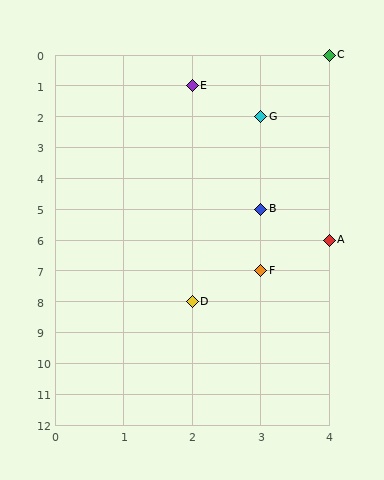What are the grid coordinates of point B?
Point B is at grid coordinates (3, 5).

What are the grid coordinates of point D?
Point D is at grid coordinates (2, 8).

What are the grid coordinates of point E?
Point E is at grid coordinates (2, 1).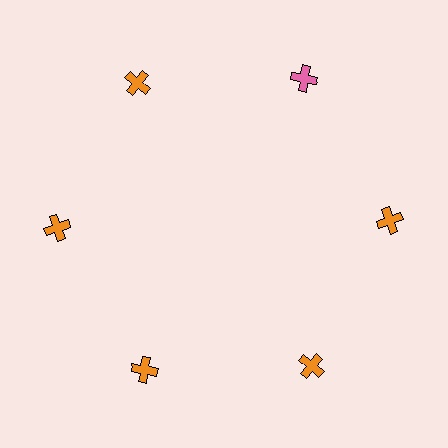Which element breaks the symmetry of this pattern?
The pink cross at roughly the 1 o'clock position breaks the symmetry. All other shapes are orange crosses.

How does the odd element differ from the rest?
It has a different color: pink instead of orange.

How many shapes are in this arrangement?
There are 6 shapes arranged in a ring pattern.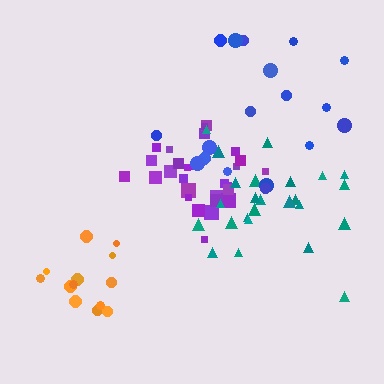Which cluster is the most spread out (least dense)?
Blue.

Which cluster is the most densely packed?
Purple.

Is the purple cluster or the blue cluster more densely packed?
Purple.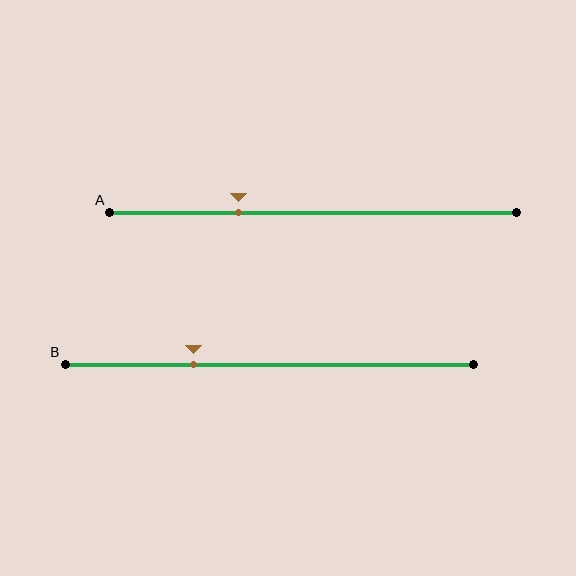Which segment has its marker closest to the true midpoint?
Segment A has its marker closest to the true midpoint.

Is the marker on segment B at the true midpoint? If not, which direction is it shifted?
No, the marker on segment B is shifted to the left by about 19% of the segment length.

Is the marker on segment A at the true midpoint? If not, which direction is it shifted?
No, the marker on segment A is shifted to the left by about 18% of the segment length.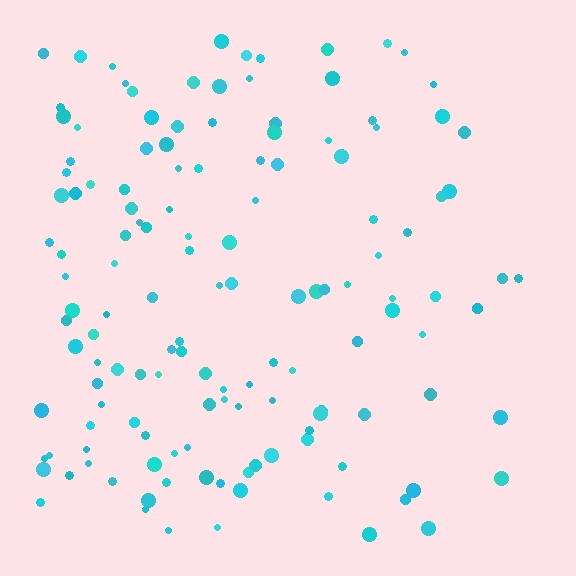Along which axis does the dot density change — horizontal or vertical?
Horizontal.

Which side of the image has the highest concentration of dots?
The left.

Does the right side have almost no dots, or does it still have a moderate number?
Still a moderate number, just noticeably fewer than the left.